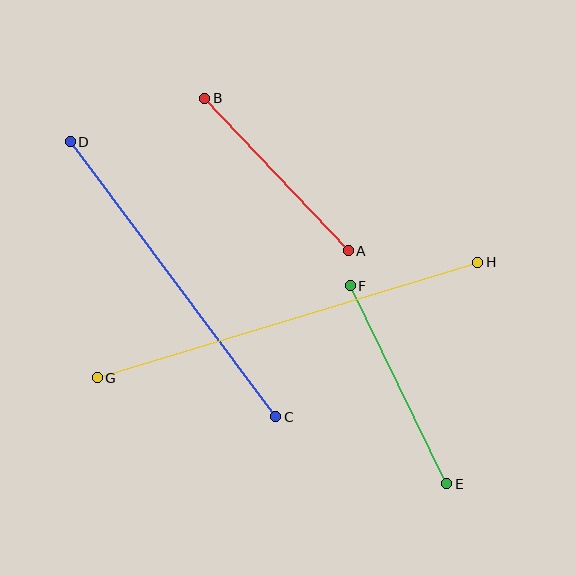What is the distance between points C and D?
The distance is approximately 343 pixels.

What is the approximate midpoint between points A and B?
The midpoint is at approximately (277, 175) pixels.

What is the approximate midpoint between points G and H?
The midpoint is at approximately (288, 320) pixels.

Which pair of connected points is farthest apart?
Points G and H are farthest apart.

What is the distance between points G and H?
The distance is approximately 398 pixels.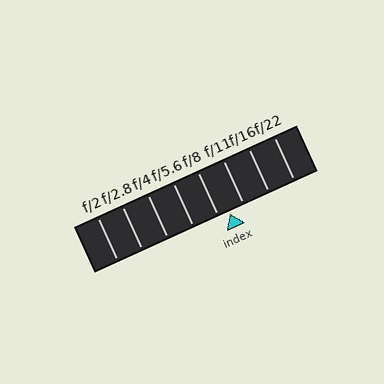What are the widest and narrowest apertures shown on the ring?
The widest aperture shown is f/2 and the narrowest is f/22.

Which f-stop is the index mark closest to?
The index mark is closest to f/8.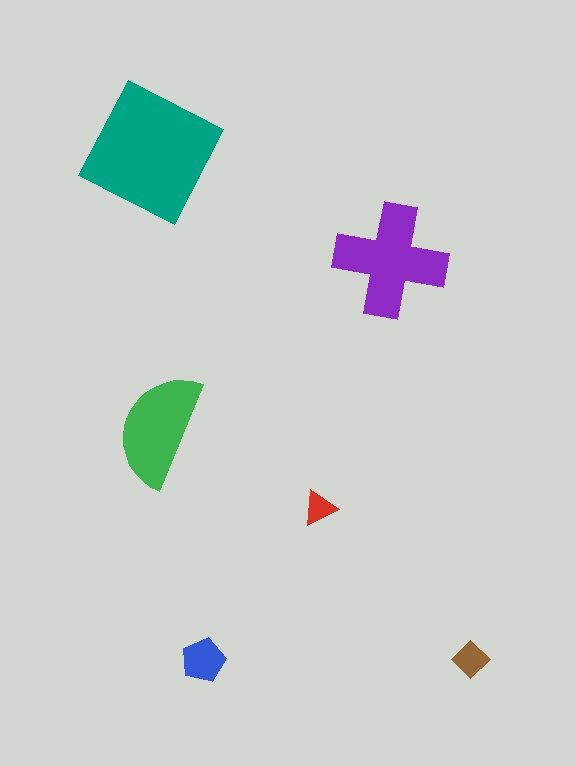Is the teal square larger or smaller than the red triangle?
Larger.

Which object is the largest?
The teal square.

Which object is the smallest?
The red triangle.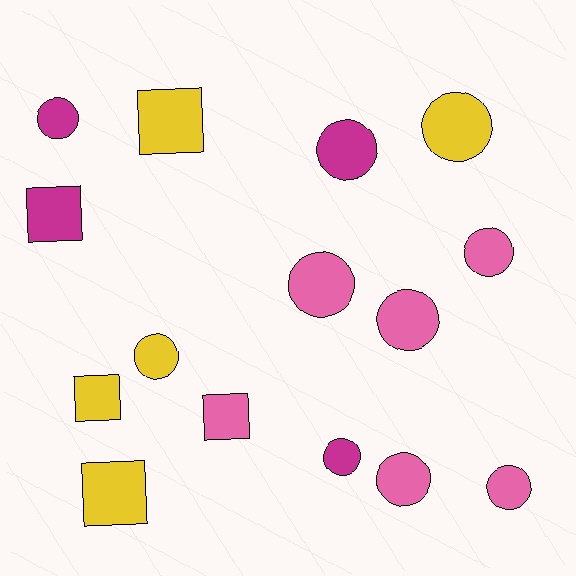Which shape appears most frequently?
Circle, with 10 objects.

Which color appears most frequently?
Pink, with 6 objects.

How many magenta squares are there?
There is 1 magenta square.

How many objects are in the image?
There are 15 objects.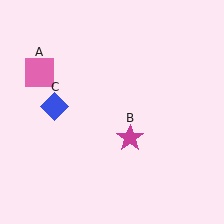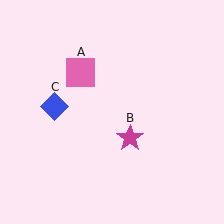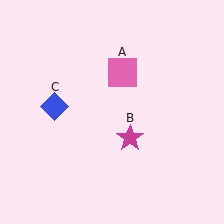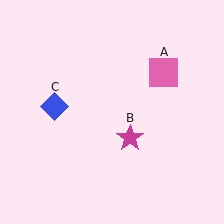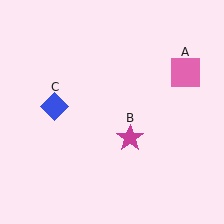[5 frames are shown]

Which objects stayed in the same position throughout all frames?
Magenta star (object B) and blue diamond (object C) remained stationary.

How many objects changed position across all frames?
1 object changed position: pink square (object A).